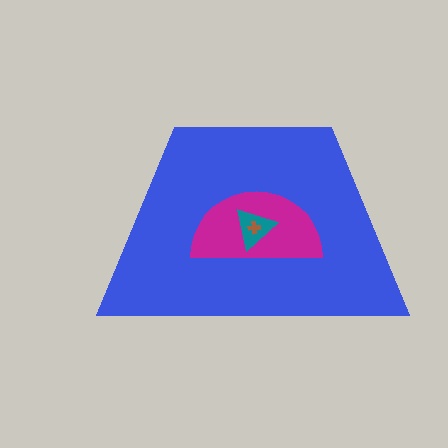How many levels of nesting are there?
4.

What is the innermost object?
The brown cross.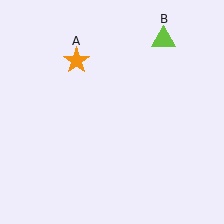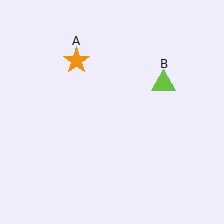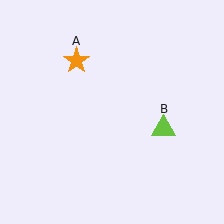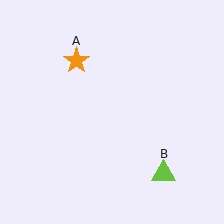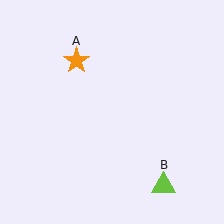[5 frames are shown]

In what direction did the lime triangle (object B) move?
The lime triangle (object B) moved down.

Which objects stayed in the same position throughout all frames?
Orange star (object A) remained stationary.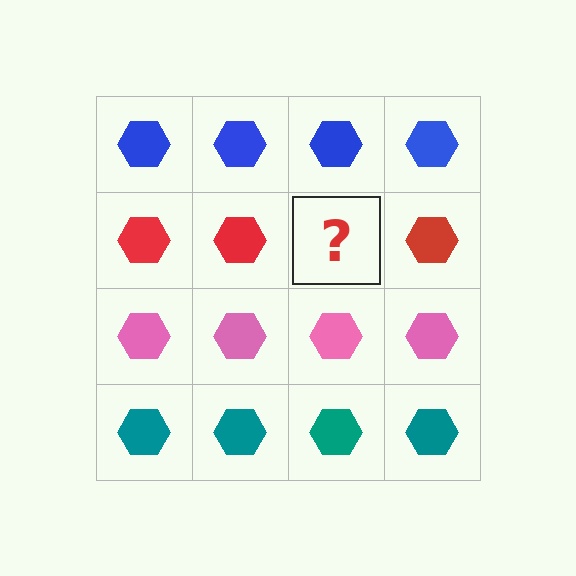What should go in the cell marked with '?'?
The missing cell should contain a red hexagon.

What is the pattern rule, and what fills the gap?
The rule is that each row has a consistent color. The gap should be filled with a red hexagon.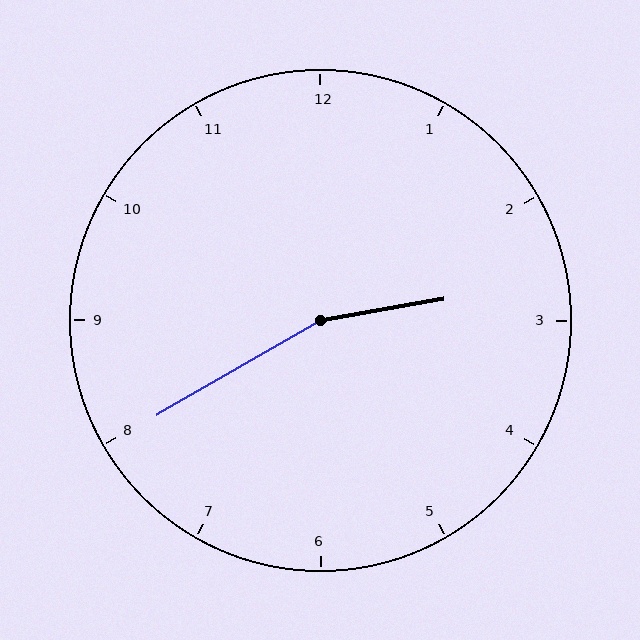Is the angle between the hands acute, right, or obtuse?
It is obtuse.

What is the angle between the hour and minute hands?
Approximately 160 degrees.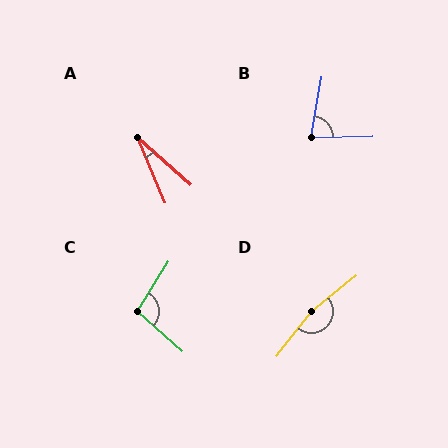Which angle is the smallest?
A, at approximately 26 degrees.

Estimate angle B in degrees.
Approximately 79 degrees.